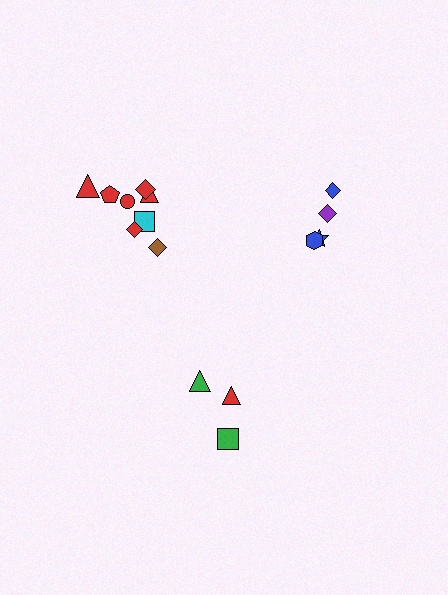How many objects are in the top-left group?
There are 8 objects.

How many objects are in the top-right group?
There are 4 objects.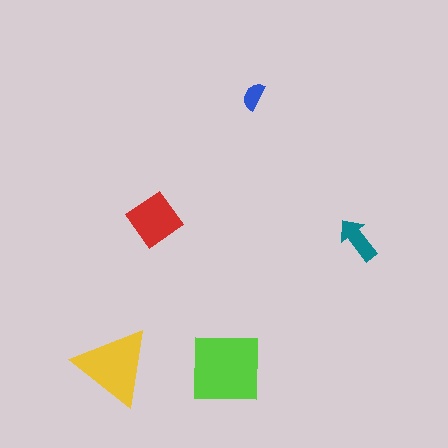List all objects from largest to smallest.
The lime square, the yellow triangle, the red diamond, the teal arrow, the blue semicircle.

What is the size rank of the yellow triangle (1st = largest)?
2nd.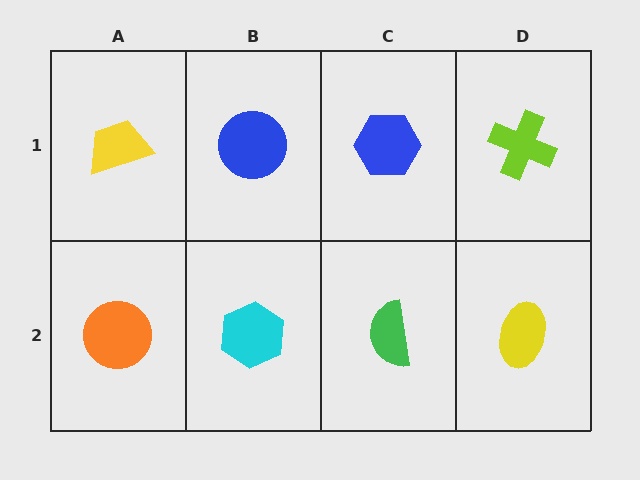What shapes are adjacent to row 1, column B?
A cyan hexagon (row 2, column B), a yellow trapezoid (row 1, column A), a blue hexagon (row 1, column C).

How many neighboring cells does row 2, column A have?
2.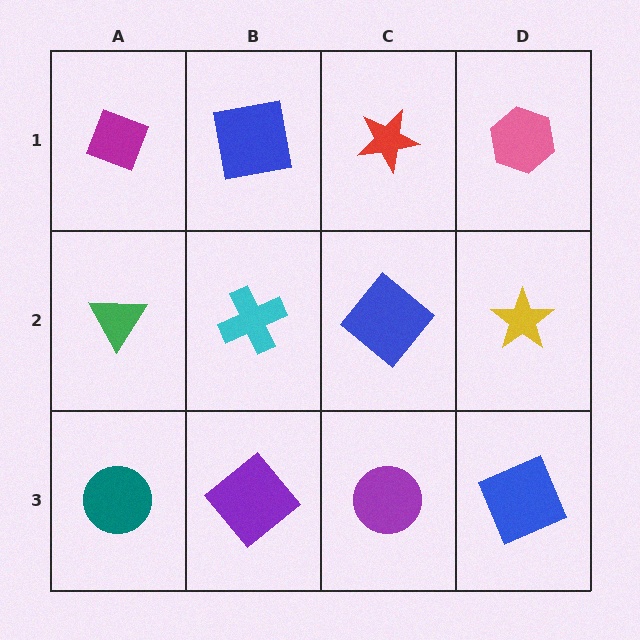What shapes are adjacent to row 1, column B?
A cyan cross (row 2, column B), a magenta diamond (row 1, column A), a red star (row 1, column C).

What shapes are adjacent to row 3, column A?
A green triangle (row 2, column A), a purple diamond (row 3, column B).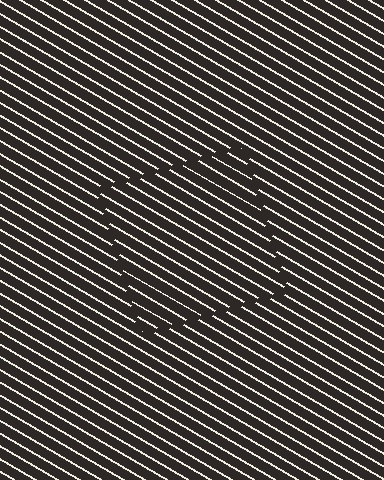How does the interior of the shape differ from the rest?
The interior of the shape contains the same grating, shifted by half a period — the contour is defined by the phase discontinuity where line-ends from the inner and outer gratings abut.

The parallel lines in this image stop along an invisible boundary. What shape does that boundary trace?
An illusory square. The interior of the shape contains the same grating, shifted by half a period — the contour is defined by the phase discontinuity where line-ends from the inner and outer gratings abut.